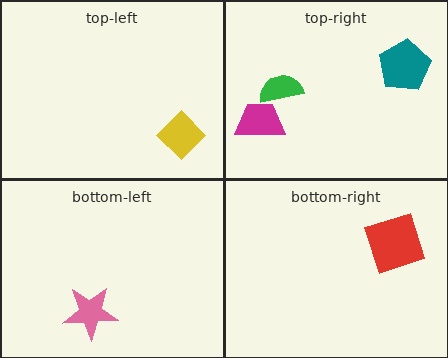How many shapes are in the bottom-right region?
1.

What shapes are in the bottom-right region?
The red square.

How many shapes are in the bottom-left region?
1.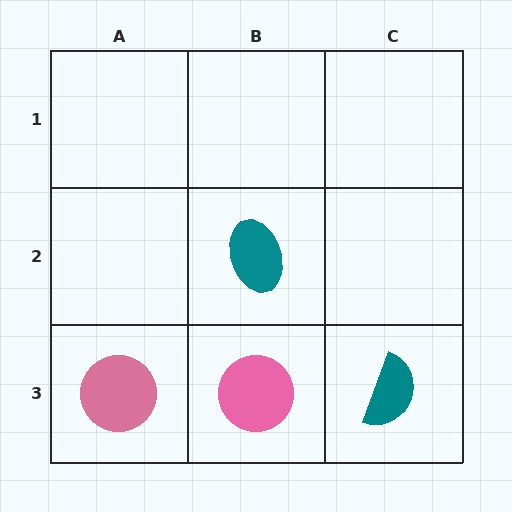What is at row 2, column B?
A teal ellipse.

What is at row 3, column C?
A teal semicircle.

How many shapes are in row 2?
1 shape.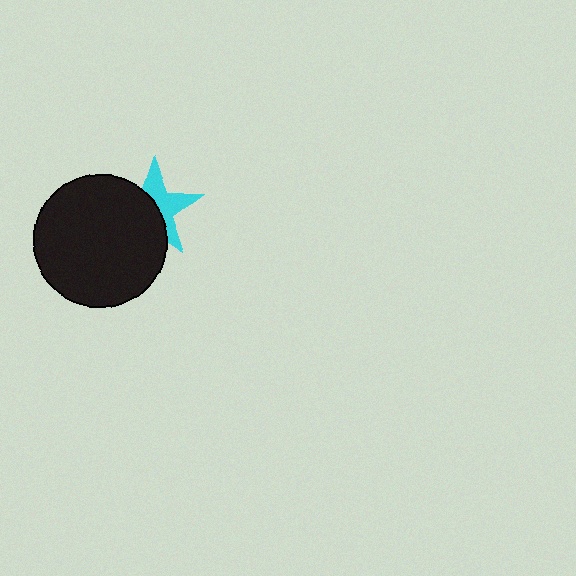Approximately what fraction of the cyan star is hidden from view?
Roughly 53% of the cyan star is hidden behind the black circle.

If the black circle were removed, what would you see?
You would see the complete cyan star.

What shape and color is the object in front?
The object in front is a black circle.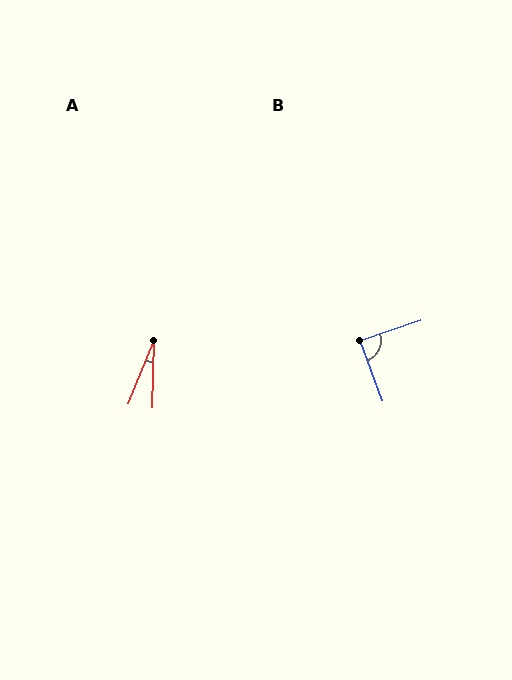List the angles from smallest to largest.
A (20°), B (87°).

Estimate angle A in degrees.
Approximately 20 degrees.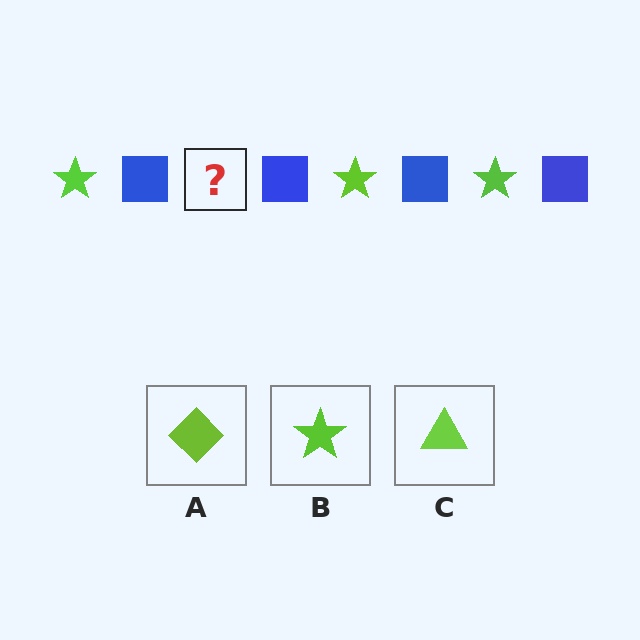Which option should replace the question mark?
Option B.